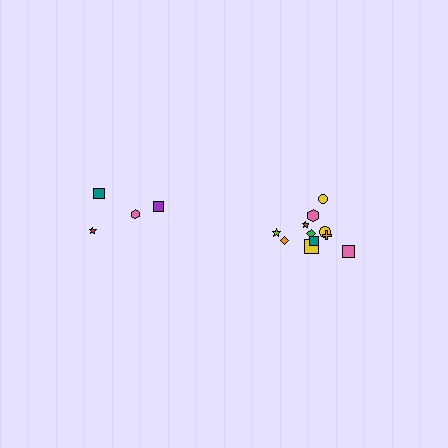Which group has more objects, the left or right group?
The right group.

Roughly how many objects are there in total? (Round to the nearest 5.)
Roughly 15 objects in total.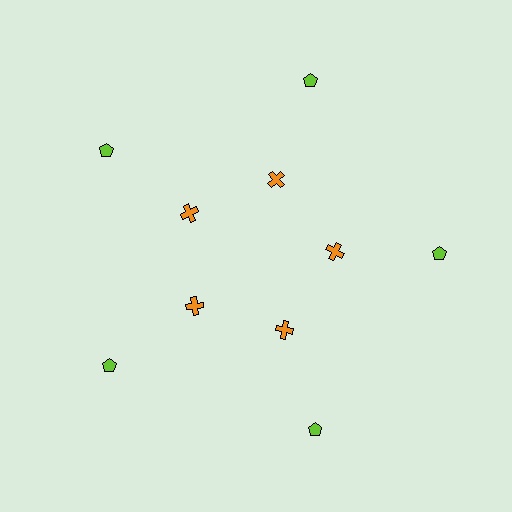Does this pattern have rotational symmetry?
Yes, this pattern has 5-fold rotational symmetry. It looks the same after rotating 72 degrees around the center.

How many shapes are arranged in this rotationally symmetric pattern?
There are 10 shapes, arranged in 5 groups of 2.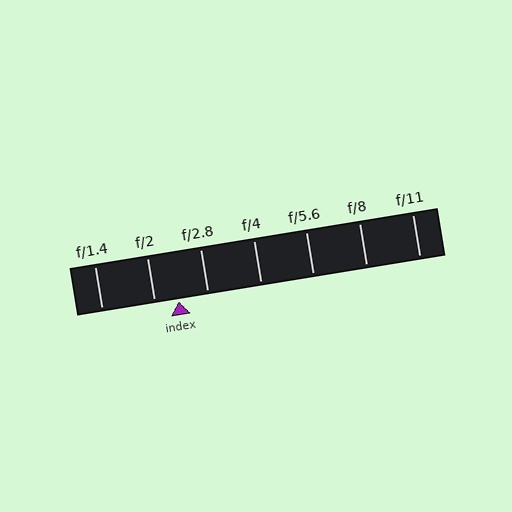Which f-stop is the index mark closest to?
The index mark is closest to f/2.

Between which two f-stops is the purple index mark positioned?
The index mark is between f/2 and f/2.8.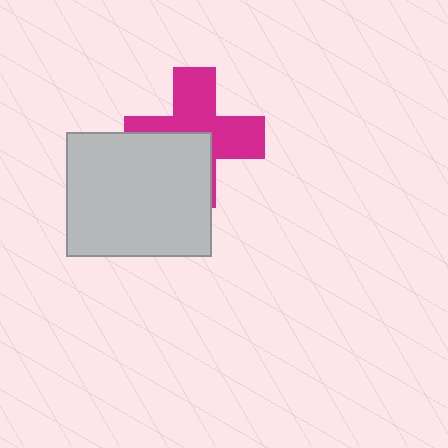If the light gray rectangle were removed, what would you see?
You would see the complete magenta cross.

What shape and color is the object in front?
The object in front is a light gray rectangle.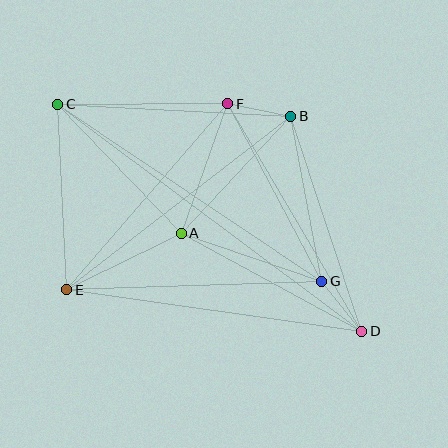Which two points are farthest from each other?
Points C and D are farthest from each other.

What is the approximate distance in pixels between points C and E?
The distance between C and E is approximately 186 pixels.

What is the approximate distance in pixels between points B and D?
The distance between B and D is approximately 227 pixels.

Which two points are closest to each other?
Points D and G are closest to each other.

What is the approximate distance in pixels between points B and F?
The distance between B and F is approximately 64 pixels.